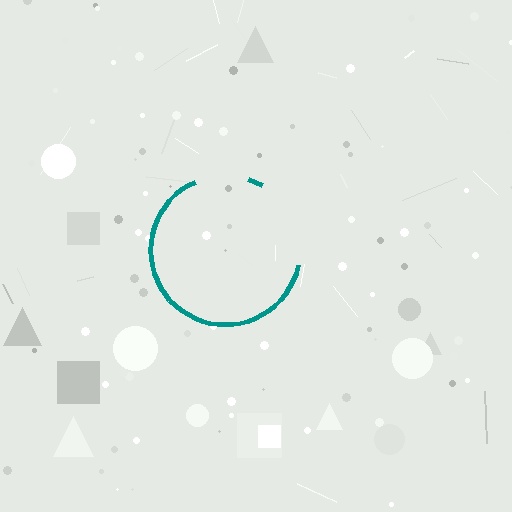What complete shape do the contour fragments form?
The contour fragments form a circle.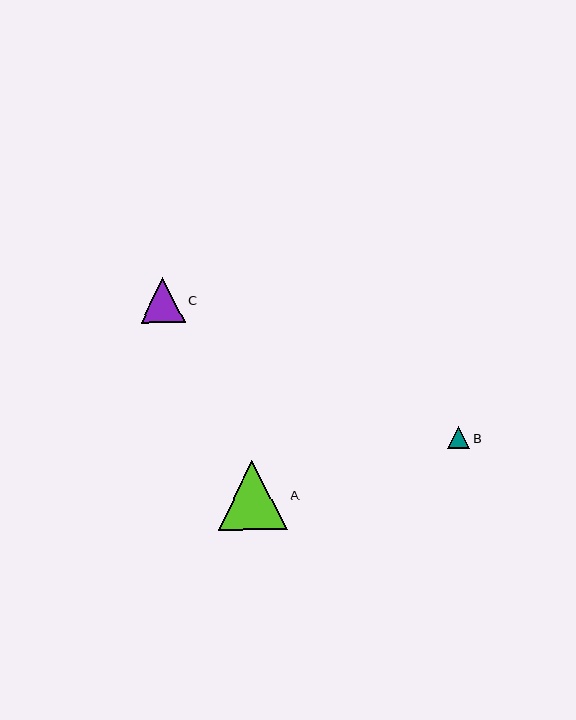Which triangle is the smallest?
Triangle B is the smallest with a size of approximately 22 pixels.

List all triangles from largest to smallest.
From largest to smallest: A, C, B.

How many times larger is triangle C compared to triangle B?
Triangle C is approximately 2.0 times the size of triangle B.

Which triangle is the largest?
Triangle A is the largest with a size of approximately 69 pixels.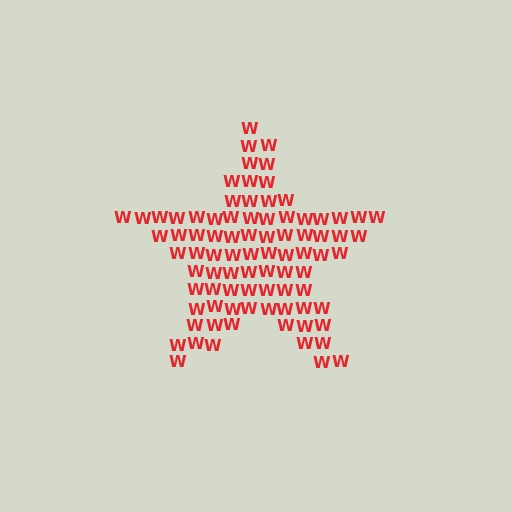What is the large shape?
The large shape is a star.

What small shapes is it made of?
It is made of small letter W's.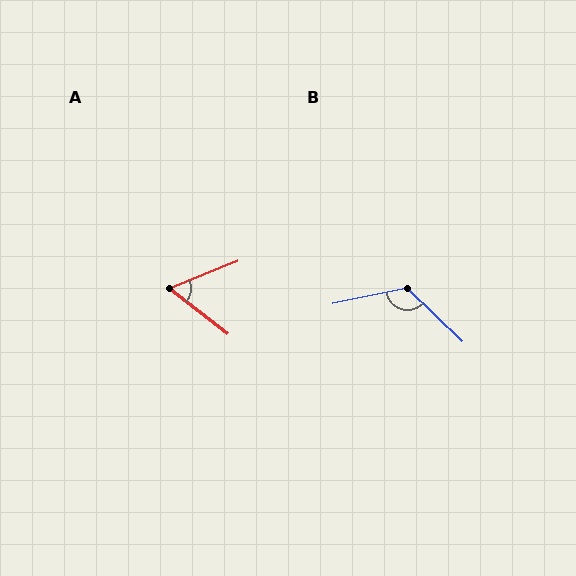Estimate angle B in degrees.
Approximately 124 degrees.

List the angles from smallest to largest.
A (60°), B (124°).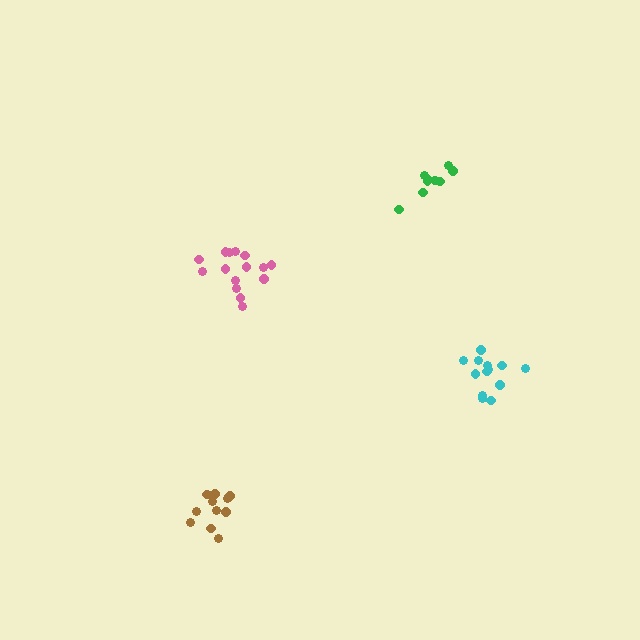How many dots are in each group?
Group 1: 15 dots, Group 2: 9 dots, Group 3: 13 dots, Group 4: 12 dots (49 total).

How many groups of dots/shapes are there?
There are 4 groups.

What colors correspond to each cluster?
The clusters are colored: pink, green, cyan, brown.